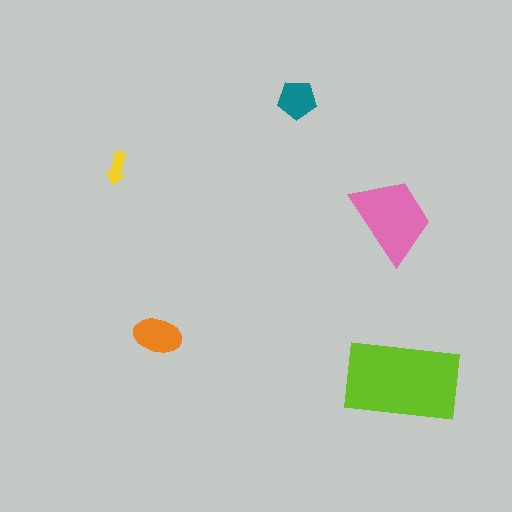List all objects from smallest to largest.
The yellow arrow, the teal pentagon, the orange ellipse, the pink trapezoid, the lime rectangle.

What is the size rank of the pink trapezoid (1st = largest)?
2nd.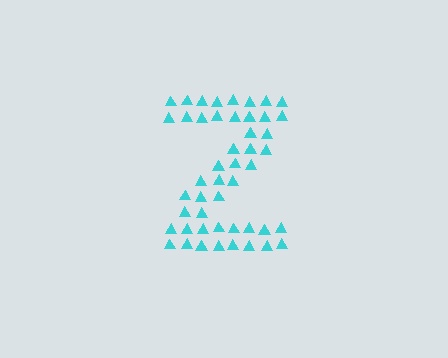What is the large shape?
The large shape is the letter Z.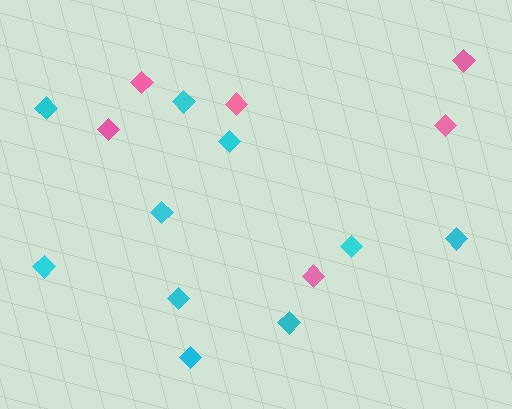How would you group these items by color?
There are 2 groups: one group of pink diamonds (6) and one group of cyan diamonds (10).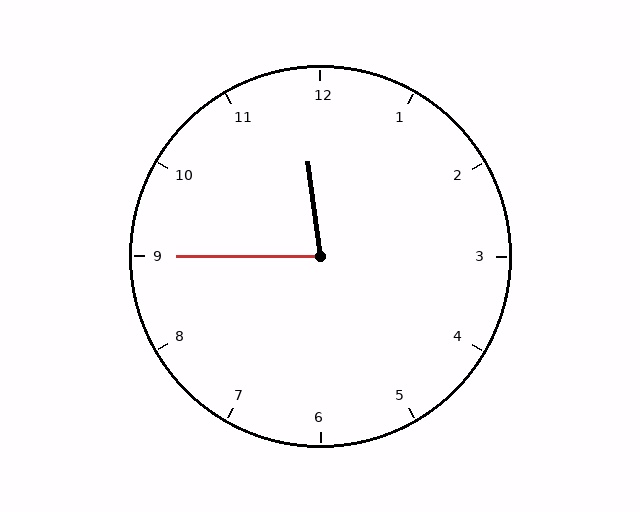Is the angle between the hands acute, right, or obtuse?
It is acute.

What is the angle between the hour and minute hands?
Approximately 82 degrees.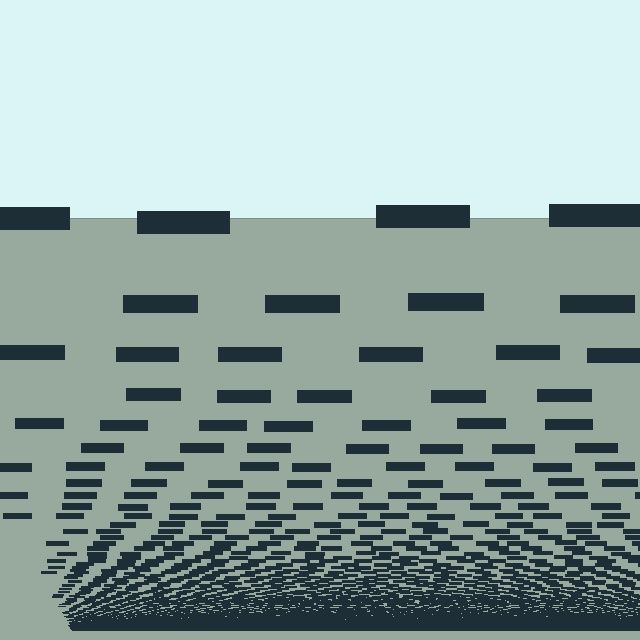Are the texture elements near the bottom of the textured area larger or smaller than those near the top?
Smaller. The gradient is inverted — elements near the bottom are smaller and denser.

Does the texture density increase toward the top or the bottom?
Density increases toward the bottom.